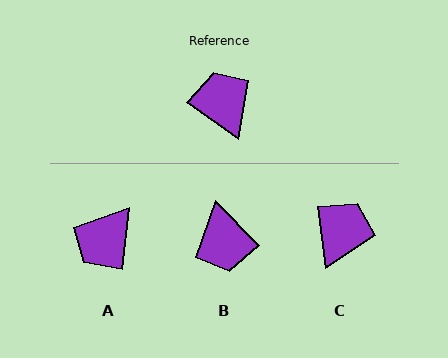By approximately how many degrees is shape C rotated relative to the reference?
Approximately 46 degrees clockwise.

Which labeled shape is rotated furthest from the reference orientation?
B, about 171 degrees away.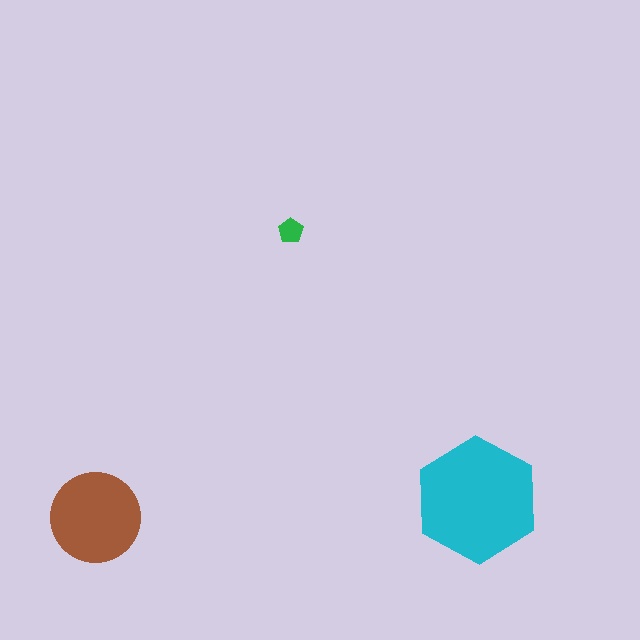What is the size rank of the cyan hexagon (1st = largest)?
1st.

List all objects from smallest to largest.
The green pentagon, the brown circle, the cyan hexagon.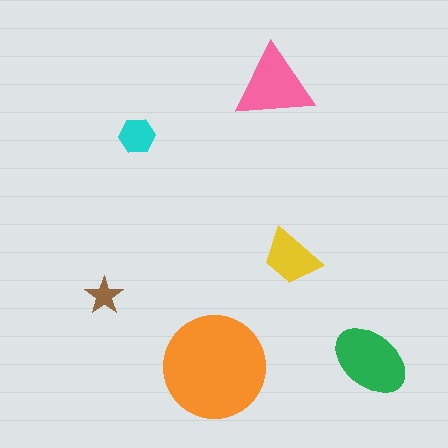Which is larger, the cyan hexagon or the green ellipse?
The green ellipse.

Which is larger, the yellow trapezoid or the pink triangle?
The pink triangle.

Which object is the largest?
The orange circle.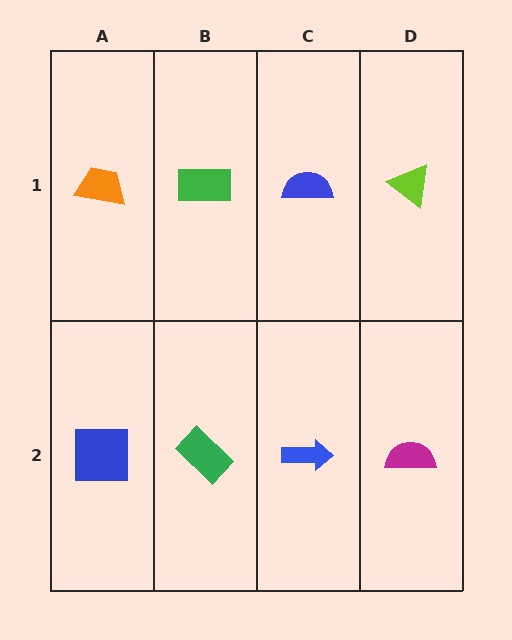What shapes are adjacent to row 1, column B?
A green rectangle (row 2, column B), an orange trapezoid (row 1, column A), a blue semicircle (row 1, column C).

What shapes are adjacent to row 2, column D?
A lime triangle (row 1, column D), a blue arrow (row 2, column C).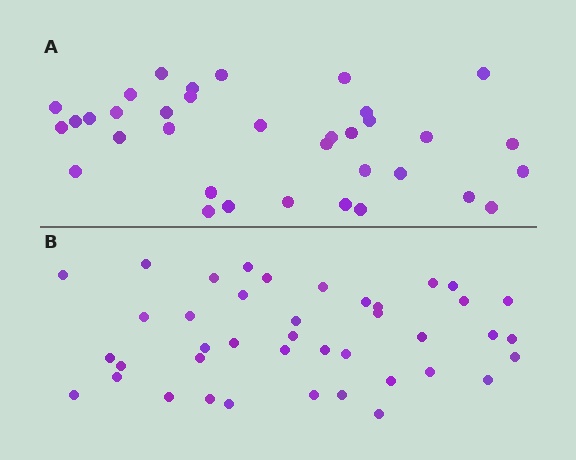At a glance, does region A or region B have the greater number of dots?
Region B (the bottom region) has more dots.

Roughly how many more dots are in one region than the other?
Region B has about 6 more dots than region A.